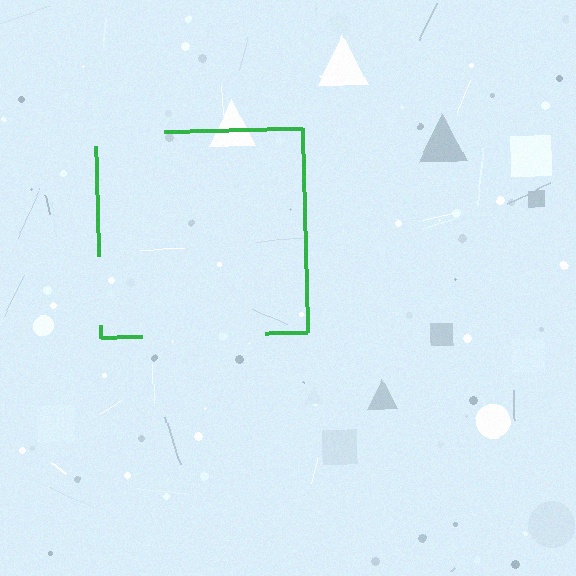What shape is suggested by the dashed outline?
The dashed outline suggests a square.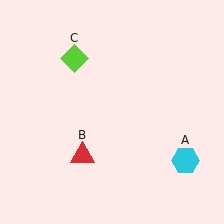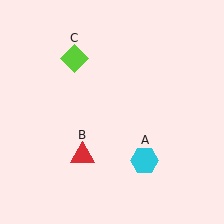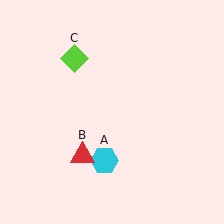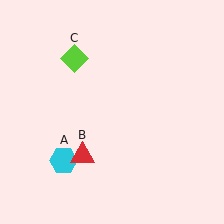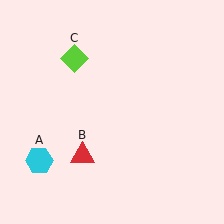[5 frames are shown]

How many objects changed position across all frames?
1 object changed position: cyan hexagon (object A).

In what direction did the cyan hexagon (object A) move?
The cyan hexagon (object A) moved left.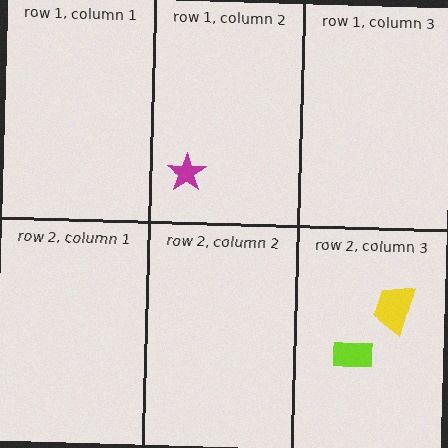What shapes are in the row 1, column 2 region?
The magenta star.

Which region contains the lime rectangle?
The row 2, column 3 region.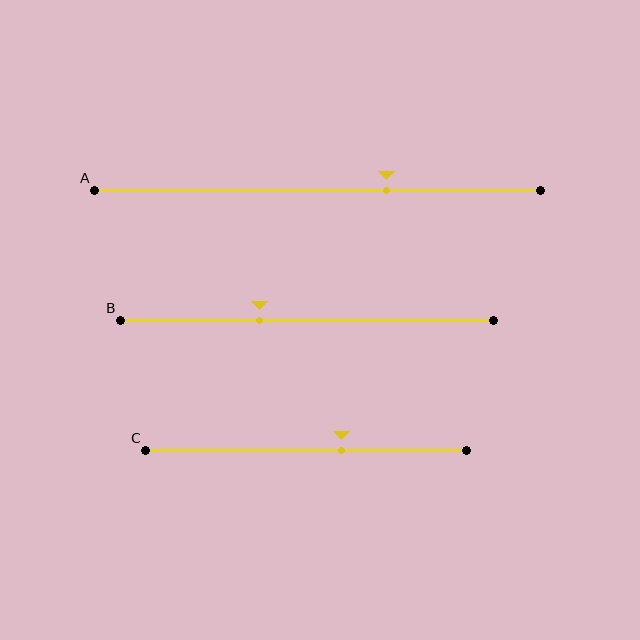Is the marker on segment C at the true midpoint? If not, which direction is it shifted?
No, the marker on segment C is shifted to the right by about 11% of the segment length.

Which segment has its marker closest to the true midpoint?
Segment C has its marker closest to the true midpoint.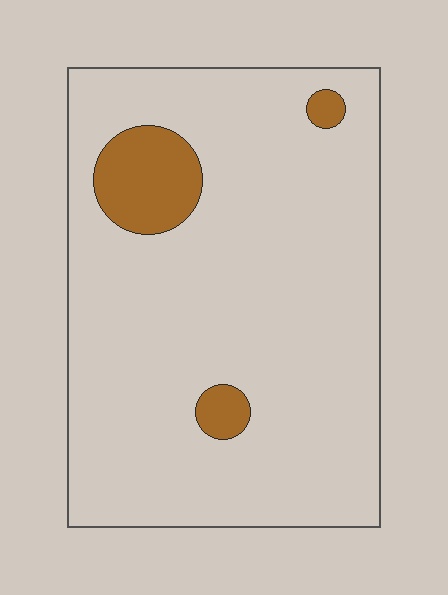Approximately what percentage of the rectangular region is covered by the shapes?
Approximately 10%.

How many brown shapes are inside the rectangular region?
3.